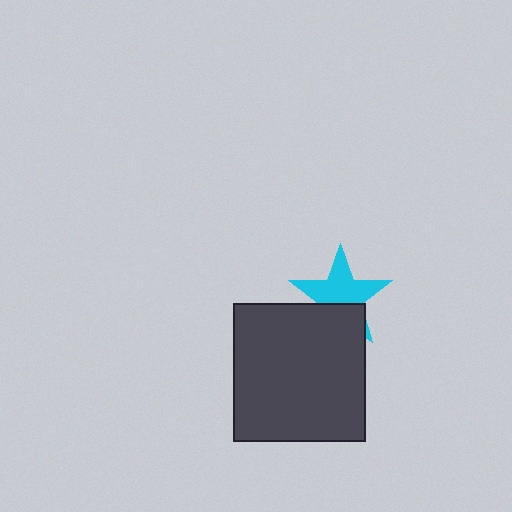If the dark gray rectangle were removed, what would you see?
You would see the complete cyan star.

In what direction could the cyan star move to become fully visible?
The cyan star could move up. That would shift it out from behind the dark gray rectangle entirely.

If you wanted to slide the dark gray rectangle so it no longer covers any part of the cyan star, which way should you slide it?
Slide it down — that is the most direct way to separate the two shapes.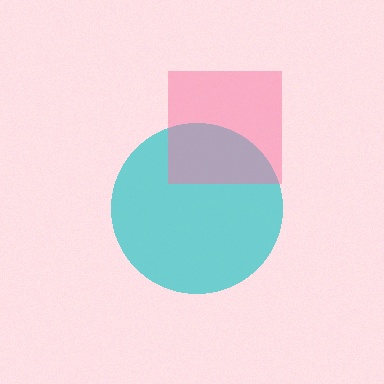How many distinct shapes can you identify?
There are 2 distinct shapes: a cyan circle, a pink square.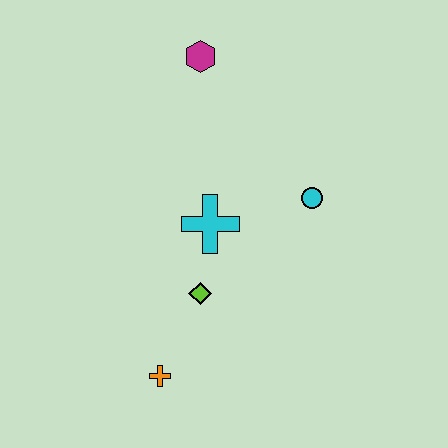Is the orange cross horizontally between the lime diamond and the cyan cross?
No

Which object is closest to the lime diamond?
The cyan cross is closest to the lime diamond.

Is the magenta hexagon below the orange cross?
No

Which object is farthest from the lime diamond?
The magenta hexagon is farthest from the lime diamond.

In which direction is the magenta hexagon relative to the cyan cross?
The magenta hexagon is above the cyan cross.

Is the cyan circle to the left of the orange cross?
No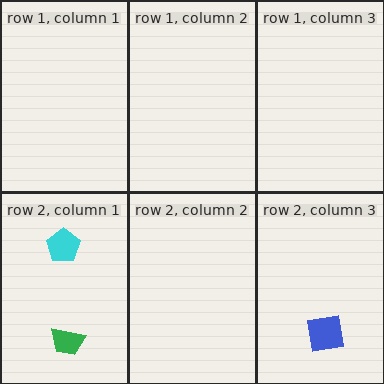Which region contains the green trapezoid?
The row 2, column 1 region.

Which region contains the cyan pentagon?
The row 2, column 1 region.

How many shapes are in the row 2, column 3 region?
1.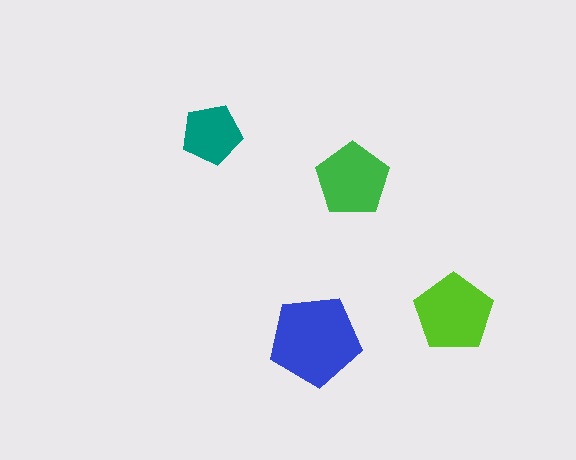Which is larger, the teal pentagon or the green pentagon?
The green one.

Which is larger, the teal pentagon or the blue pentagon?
The blue one.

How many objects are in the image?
There are 4 objects in the image.